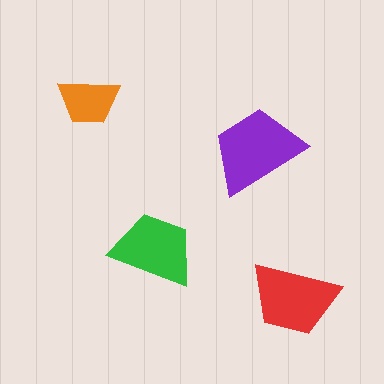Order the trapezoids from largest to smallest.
the purple one, the red one, the green one, the orange one.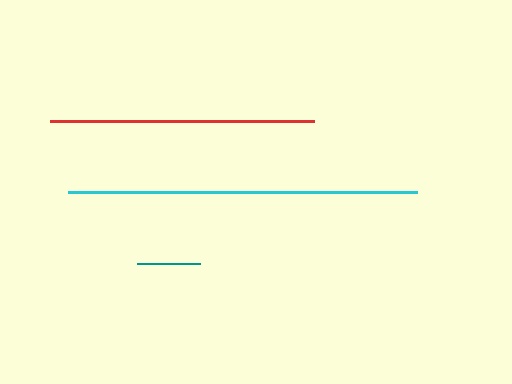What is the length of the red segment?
The red segment is approximately 264 pixels long.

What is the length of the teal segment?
The teal segment is approximately 63 pixels long.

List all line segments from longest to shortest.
From longest to shortest: cyan, red, teal.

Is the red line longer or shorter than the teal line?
The red line is longer than the teal line.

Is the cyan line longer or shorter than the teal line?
The cyan line is longer than the teal line.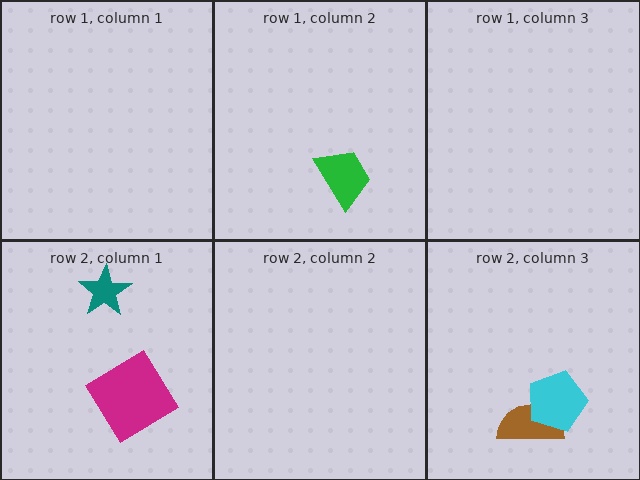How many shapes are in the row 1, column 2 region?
1.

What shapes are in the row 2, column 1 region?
The magenta diamond, the teal star.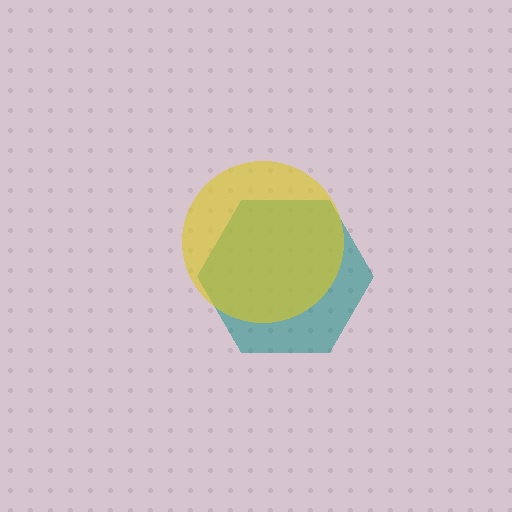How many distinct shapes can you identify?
There are 2 distinct shapes: a teal hexagon, a yellow circle.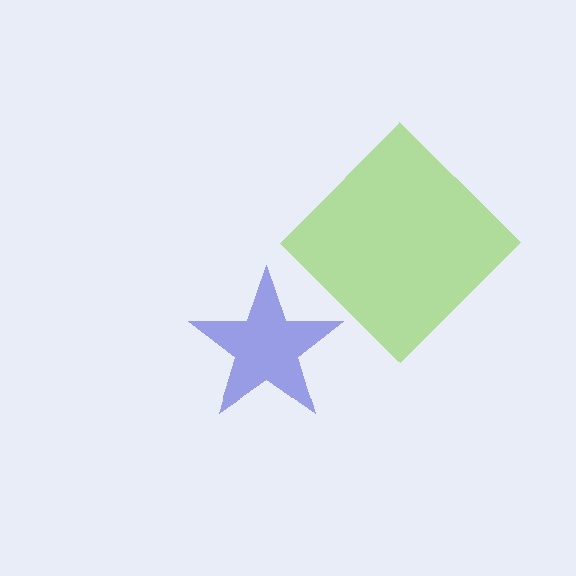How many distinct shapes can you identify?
There are 2 distinct shapes: a lime diamond, a blue star.